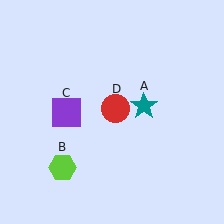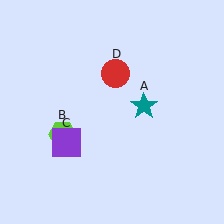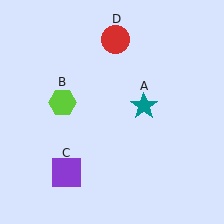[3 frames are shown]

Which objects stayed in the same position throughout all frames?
Teal star (object A) remained stationary.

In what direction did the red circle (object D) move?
The red circle (object D) moved up.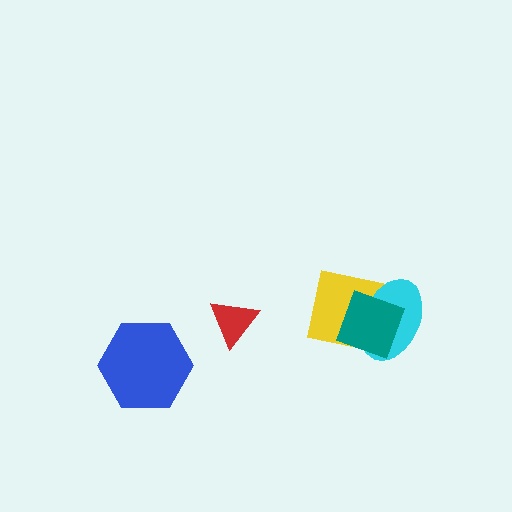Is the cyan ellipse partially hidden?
Yes, it is partially covered by another shape.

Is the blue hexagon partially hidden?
No, no other shape covers it.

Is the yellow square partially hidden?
Yes, it is partially covered by another shape.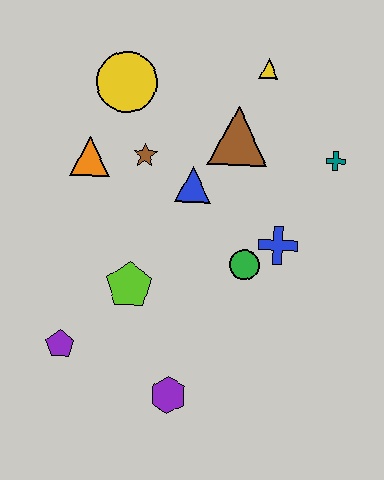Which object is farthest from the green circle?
The yellow circle is farthest from the green circle.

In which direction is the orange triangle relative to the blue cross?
The orange triangle is to the left of the blue cross.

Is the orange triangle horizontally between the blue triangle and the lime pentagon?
No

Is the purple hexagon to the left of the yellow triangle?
Yes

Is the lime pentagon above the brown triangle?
No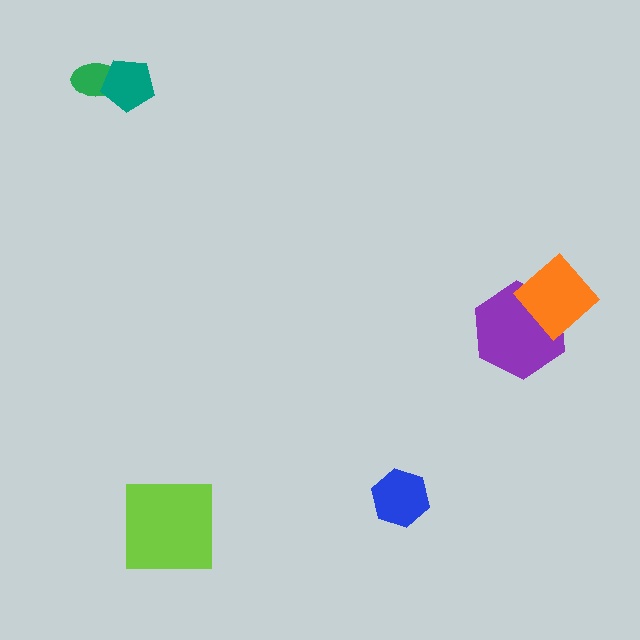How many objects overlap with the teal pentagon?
1 object overlaps with the teal pentagon.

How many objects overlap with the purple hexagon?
1 object overlaps with the purple hexagon.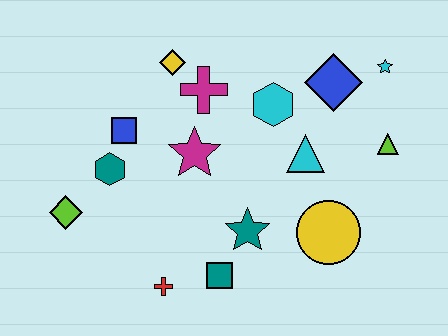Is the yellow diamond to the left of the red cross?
No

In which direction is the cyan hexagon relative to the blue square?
The cyan hexagon is to the right of the blue square.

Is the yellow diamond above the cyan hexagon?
Yes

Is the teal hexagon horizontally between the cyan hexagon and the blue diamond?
No